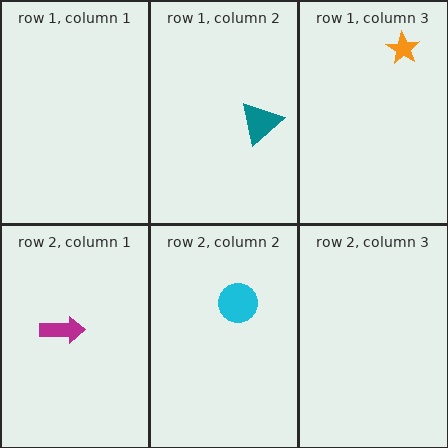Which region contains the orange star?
The row 1, column 3 region.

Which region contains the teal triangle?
The row 1, column 2 region.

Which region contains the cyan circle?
The row 2, column 2 region.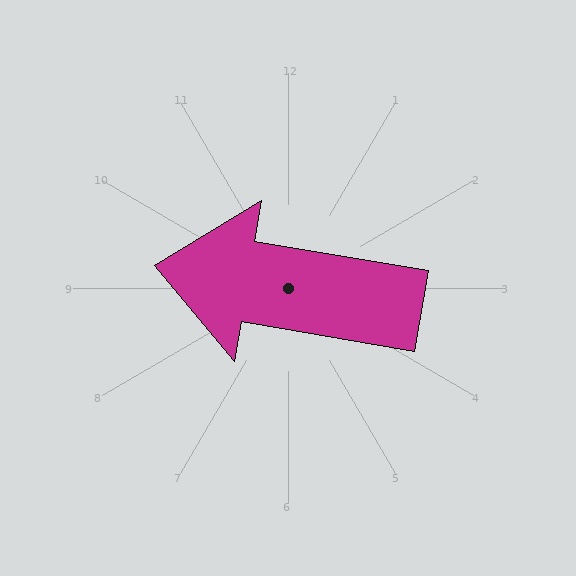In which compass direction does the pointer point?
West.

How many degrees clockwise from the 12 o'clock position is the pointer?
Approximately 280 degrees.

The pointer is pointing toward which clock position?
Roughly 9 o'clock.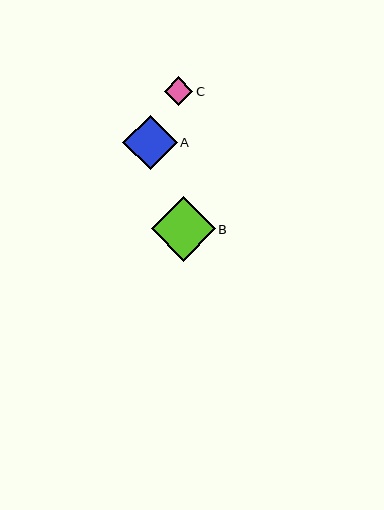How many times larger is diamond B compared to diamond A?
Diamond B is approximately 1.2 times the size of diamond A.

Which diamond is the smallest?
Diamond C is the smallest with a size of approximately 28 pixels.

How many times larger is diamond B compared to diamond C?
Diamond B is approximately 2.3 times the size of diamond C.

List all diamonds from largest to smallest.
From largest to smallest: B, A, C.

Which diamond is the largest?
Diamond B is the largest with a size of approximately 64 pixels.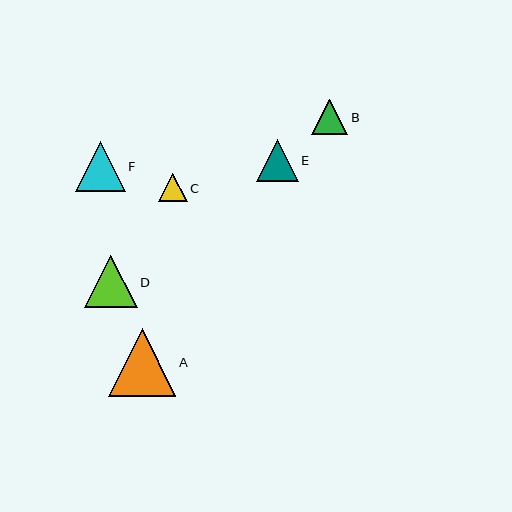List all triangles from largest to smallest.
From largest to smallest: A, D, F, E, B, C.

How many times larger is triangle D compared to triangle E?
Triangle D is approximately 1.2 times the size of triangle E.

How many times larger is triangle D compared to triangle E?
Triangle D is approximately 1.2 times the size of triangle E.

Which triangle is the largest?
Triangle A is the largest with a size of approximately 68 pixels.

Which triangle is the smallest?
Triangle C is the smallest with a size of approximately 29 pixels.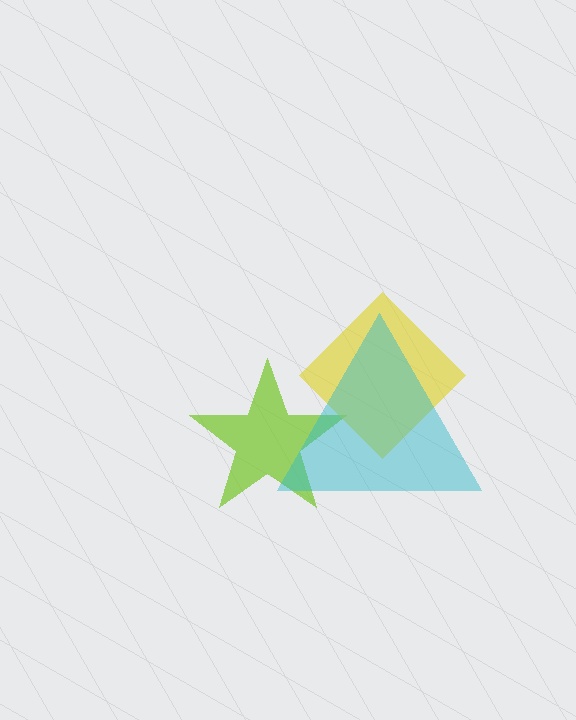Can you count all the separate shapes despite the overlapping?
Yes, there are 3 separate shapes.